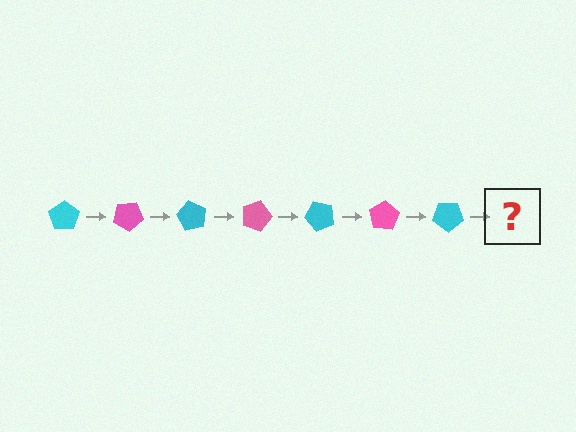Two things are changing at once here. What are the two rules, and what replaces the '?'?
The two rules are that it rotates 30 degrees each step and the color cycles through cyan and pink. The '?' should be a pink pentagon, rotated 210 degrees from the start.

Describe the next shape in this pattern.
It should be a pink pentagon, rotated 210 degrees from the start.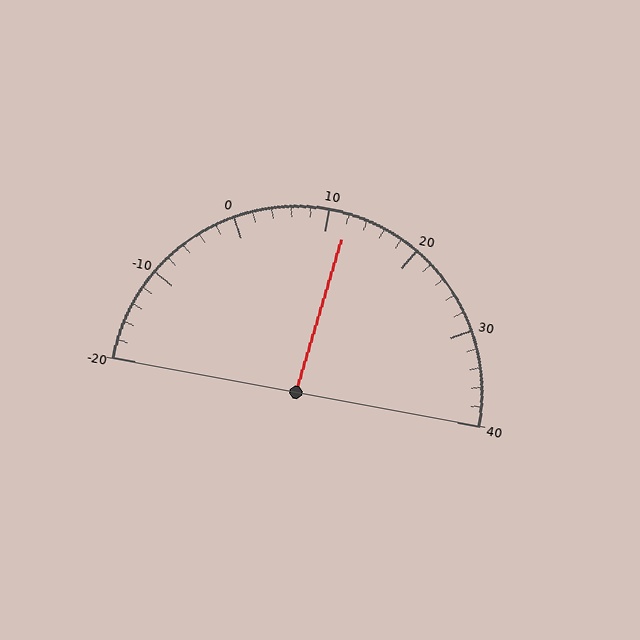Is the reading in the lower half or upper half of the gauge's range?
The reading is in the upper half of the range (-20 to 40).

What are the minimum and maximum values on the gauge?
The gauge ranges from -20 to 40.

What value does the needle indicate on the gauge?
The needle indicates approximately 12.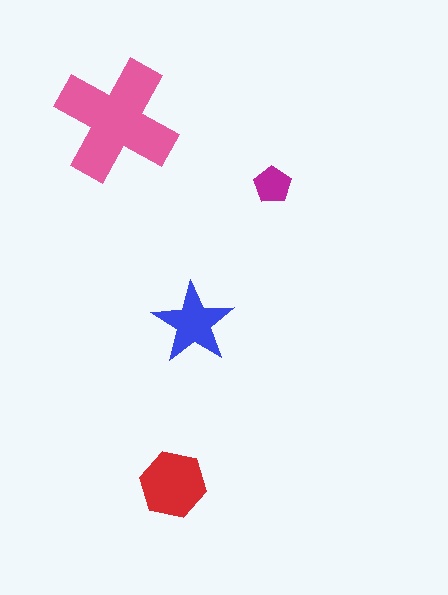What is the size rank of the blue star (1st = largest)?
3rd.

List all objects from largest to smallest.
The pink cross, the red hexagon, the blue star, the magenta pentagon.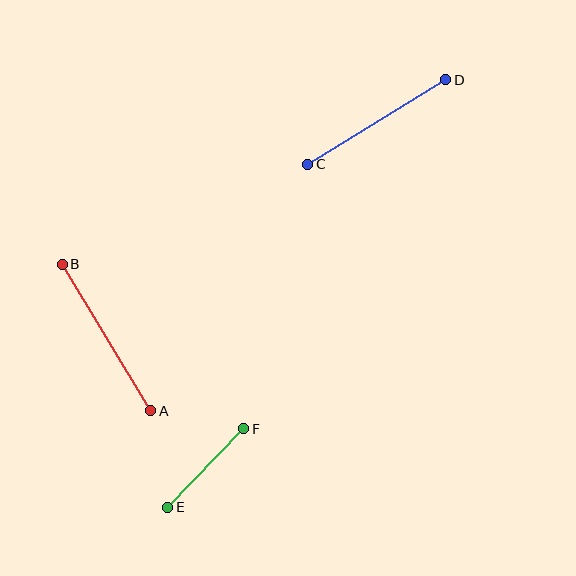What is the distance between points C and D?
The distance is approximately 162 pixels.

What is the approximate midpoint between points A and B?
The midpoint is at approximately (107, 338) pixels.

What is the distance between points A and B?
The distance is approximately 171 pixels.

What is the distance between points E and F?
The distance is approximately 109 pixels.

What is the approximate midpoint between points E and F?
The midpoint is at approximately (206, 468) pixels.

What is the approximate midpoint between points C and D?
The midpoint is at approximately (377, 122) pixels.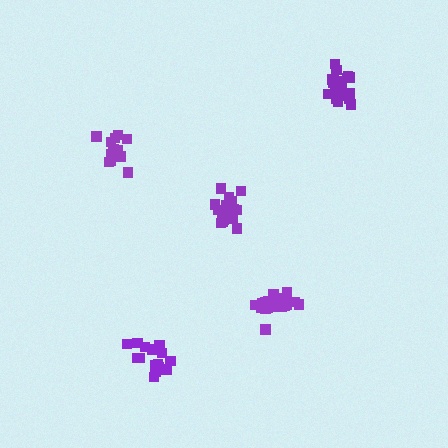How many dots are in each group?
Group 1: 14 dots, Group 2: 19 dots, Group 3: 20 dots, Group 4: 20 dots, Group 5: 19 dots (92 total).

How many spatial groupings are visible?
There are 5 spatial groupings.